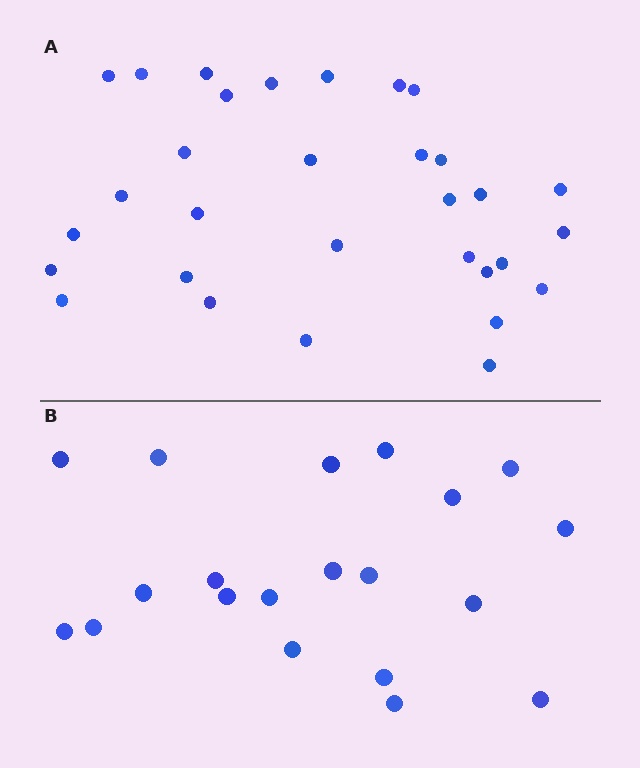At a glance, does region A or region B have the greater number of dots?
Region A (the top region) has more dots.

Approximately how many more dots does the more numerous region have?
Region A has roughly 12 or so more dots than region B.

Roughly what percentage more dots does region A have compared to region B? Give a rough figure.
About 55% more.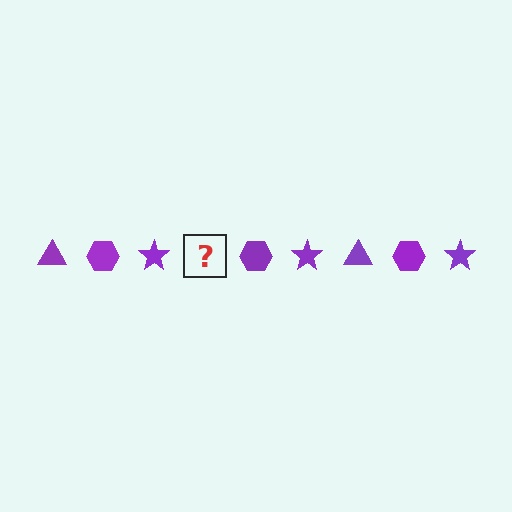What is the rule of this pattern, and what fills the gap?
The rule is that the pattern cycles through triangle, hexagon, star shapes in purple. The gap should be filled with a purple triangle.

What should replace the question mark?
The question mark should be replaced with a purple triangle.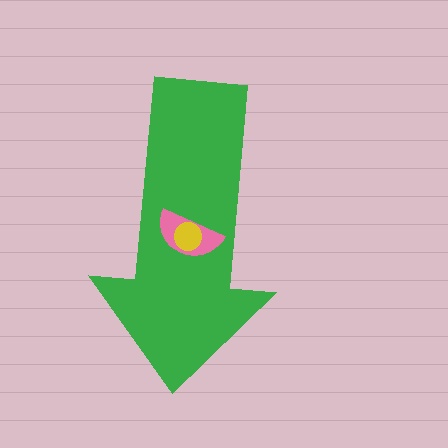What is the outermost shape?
The green arrow.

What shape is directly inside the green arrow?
The pink semicircle.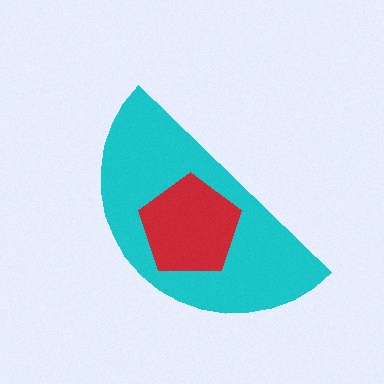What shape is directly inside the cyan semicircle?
The red pentagon.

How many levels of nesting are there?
2.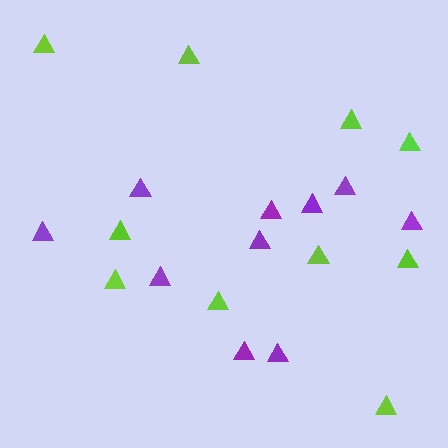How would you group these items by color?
There are 2 groups: one group of purple triangles (10) and one group of lime triangles (10).